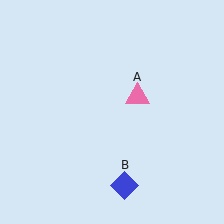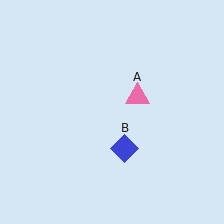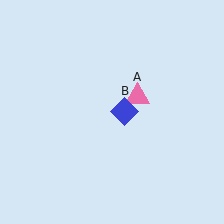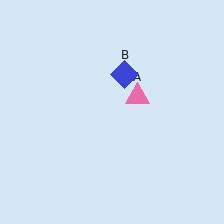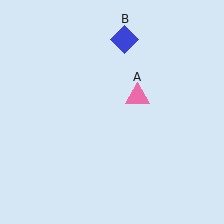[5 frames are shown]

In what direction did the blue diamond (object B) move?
The blue diamond (object B) moved up.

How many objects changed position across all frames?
1 object changed position: blue diamond (object B).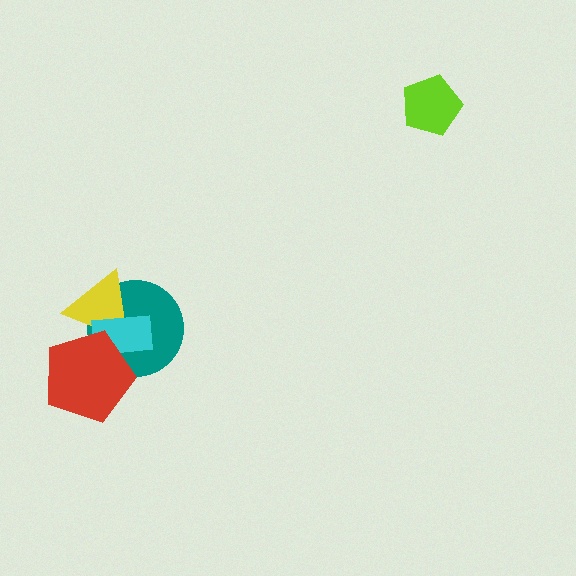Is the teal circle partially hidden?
Yes, it is partially covered by another shape.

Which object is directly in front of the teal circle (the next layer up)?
The yellow triangle is directly in front of the teal circle.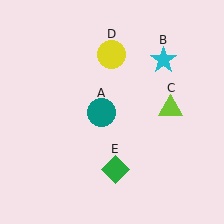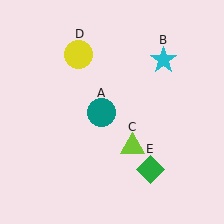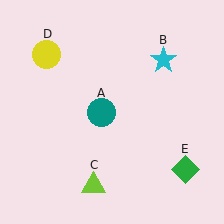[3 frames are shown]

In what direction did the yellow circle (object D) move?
The yellow circle (object D) moved left.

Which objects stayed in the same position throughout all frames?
Teal circle (object A) and cyan star (object B) remained stationary.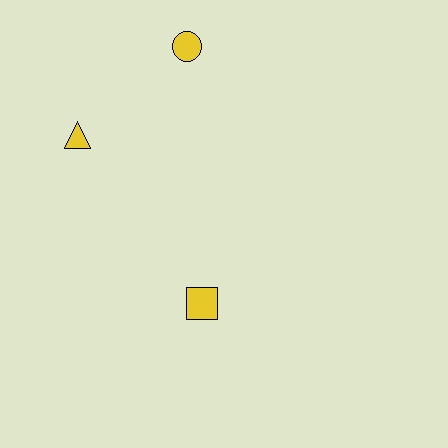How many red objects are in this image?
There are no red objects.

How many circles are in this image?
There is 1 circle.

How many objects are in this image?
There are 3 objects.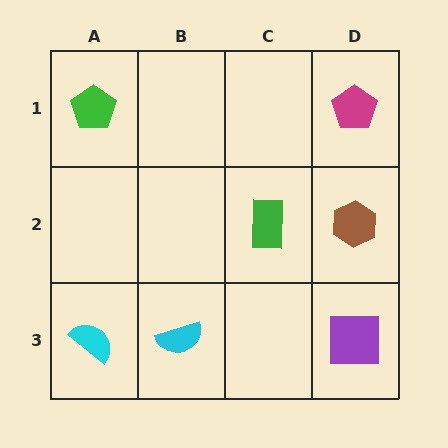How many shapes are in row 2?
2 shapes.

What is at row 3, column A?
A cyan semicircle.